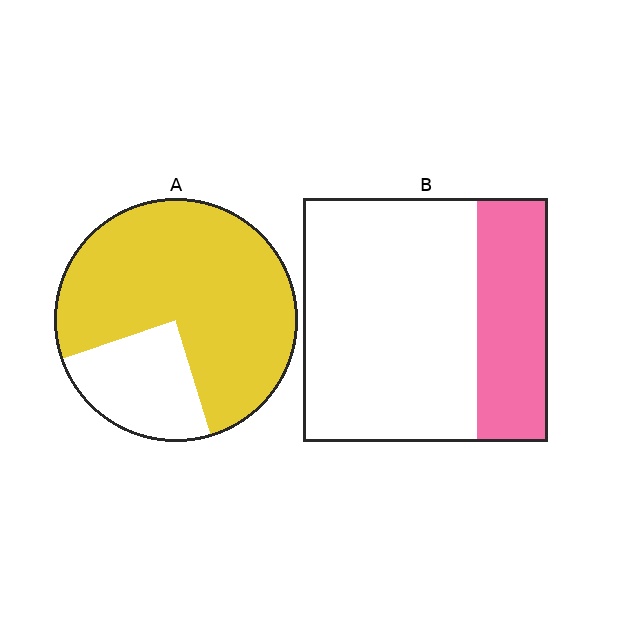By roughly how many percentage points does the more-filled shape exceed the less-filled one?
By roughly 45 percentage points (A over B).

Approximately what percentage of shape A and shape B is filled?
A is approximately 75% and B is approximately 30%.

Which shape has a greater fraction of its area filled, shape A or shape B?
Shape A.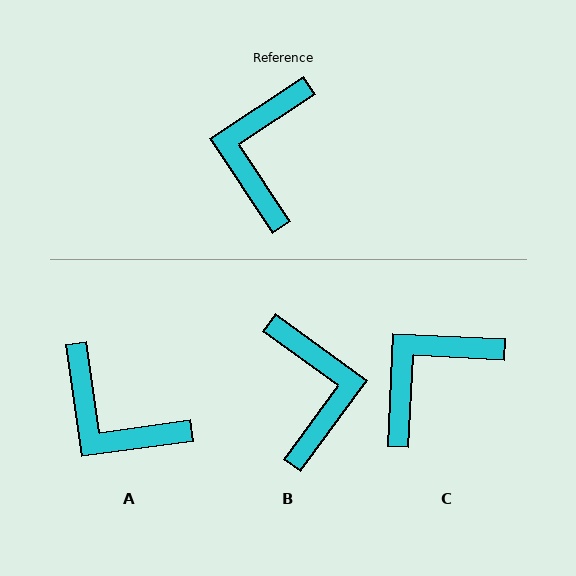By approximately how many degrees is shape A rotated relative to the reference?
Approximately 64 degrees counter-clockwise.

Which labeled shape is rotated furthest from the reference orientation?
B, about 160 degrees away.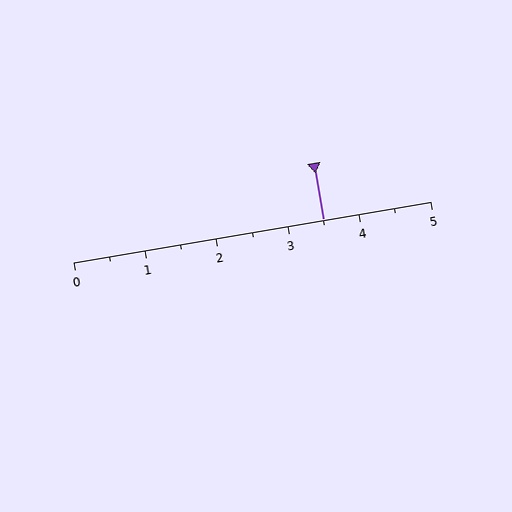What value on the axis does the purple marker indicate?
The marker indicates approximately 3.5.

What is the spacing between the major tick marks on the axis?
The major ticks are spaced 1 apart.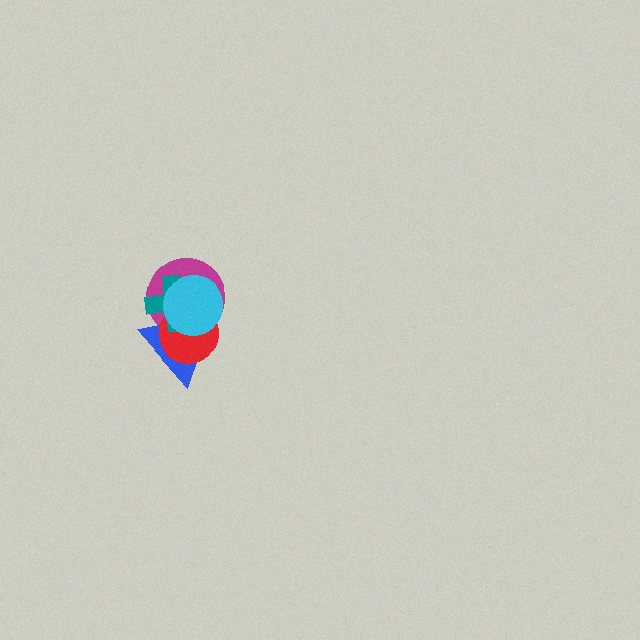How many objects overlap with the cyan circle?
4 objects overlap with the cyan circle.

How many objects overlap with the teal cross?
4 objects overlap with the teal cross.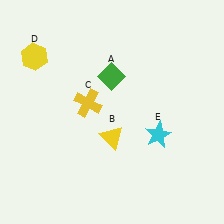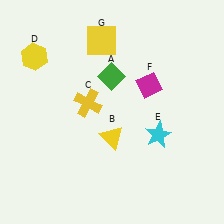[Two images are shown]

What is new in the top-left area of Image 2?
A yellow square (G) was added in the top-left area of Image 2.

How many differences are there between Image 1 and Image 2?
There are 2 differences between the two images.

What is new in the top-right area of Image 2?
A magenta diamond (F) was added in the top-right area of Image 2.